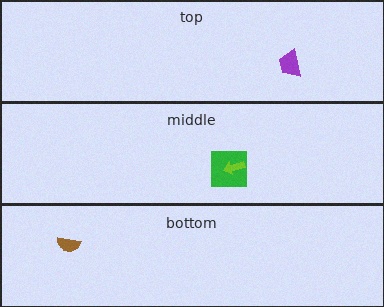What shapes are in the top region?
The purple trapezoid.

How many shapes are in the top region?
1.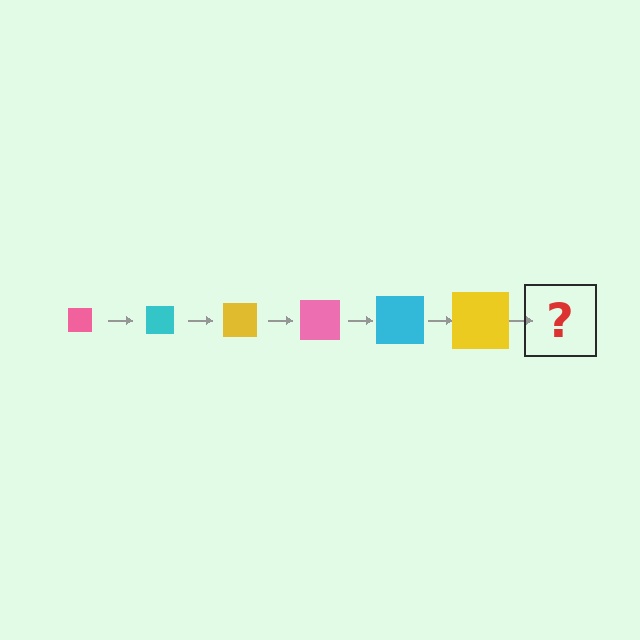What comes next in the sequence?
The next element should be a pink square, larger than the previous one.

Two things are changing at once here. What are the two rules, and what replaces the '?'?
The two rules are that the square grows larger each step and the color cycles through pink, cyan, and yellow. The '?' should be a pink square, larger than the previous one.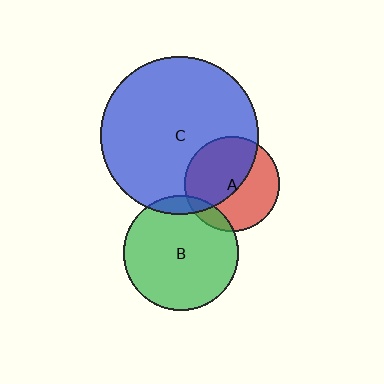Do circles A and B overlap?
Yes.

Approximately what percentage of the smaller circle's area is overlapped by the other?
Approximately 10%.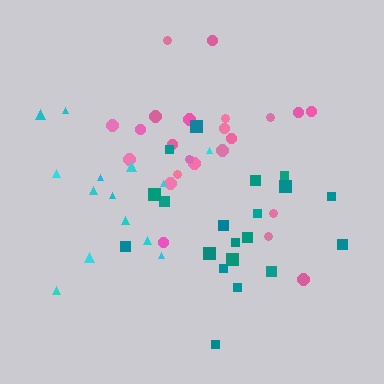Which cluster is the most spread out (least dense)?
Cyan.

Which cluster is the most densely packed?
Teal.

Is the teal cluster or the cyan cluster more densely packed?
Teal.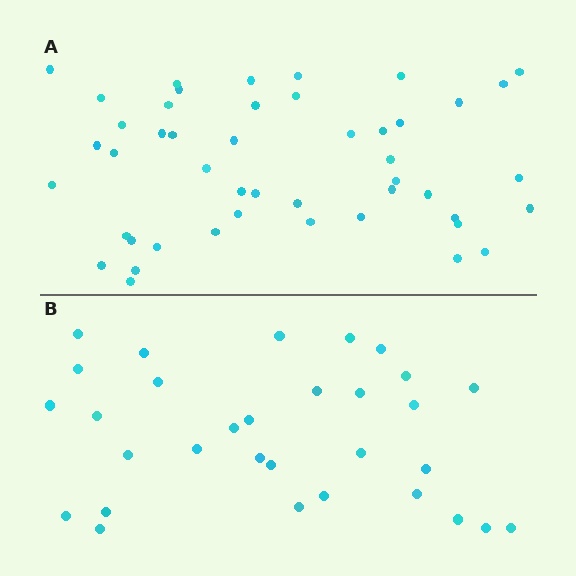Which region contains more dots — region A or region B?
Region A (the top region) has more dots.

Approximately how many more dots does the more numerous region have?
Region A has approximately 15 more dots than region B.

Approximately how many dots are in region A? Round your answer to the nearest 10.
About 50 dots. (The exact count is 47, which rounds to 50.)